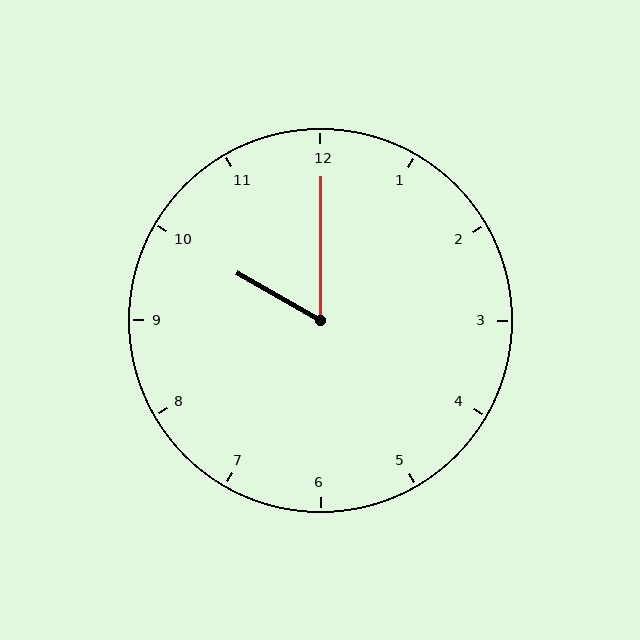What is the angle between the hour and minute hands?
Approximately 60 degrees.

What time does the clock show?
10:00.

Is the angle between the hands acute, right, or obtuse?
It is acute.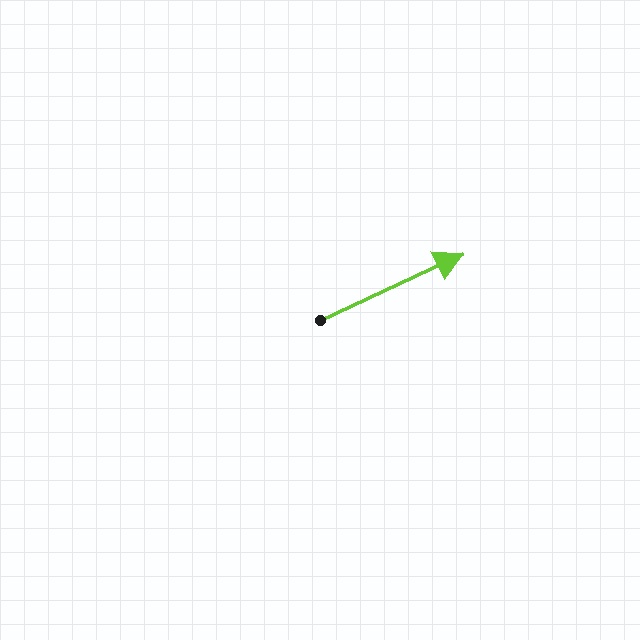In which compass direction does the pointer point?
Northeast.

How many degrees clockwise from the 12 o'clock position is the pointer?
Approximately 65 degrees.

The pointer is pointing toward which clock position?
Roughly 2 o'clock.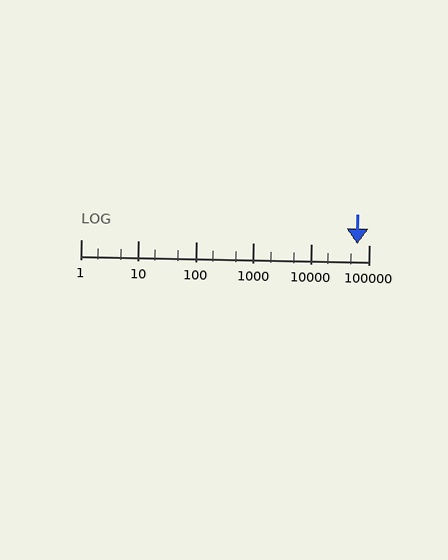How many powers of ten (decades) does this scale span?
The scale spans 5 decades, from 1 to 100000.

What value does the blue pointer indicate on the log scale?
The pointer indicates approximately 64000.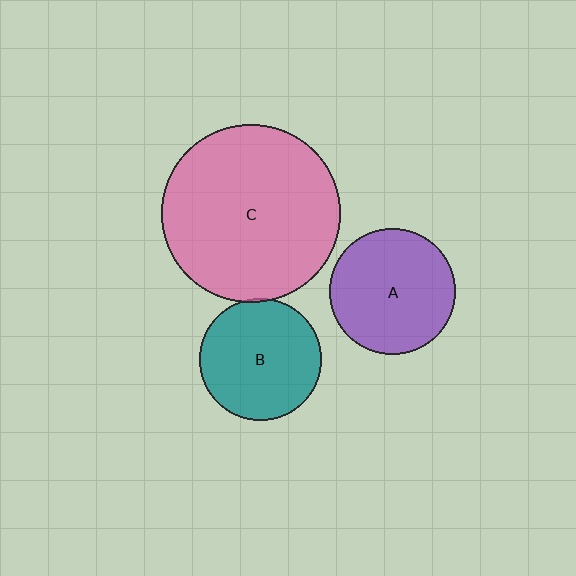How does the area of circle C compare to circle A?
Approximately 2.0 times.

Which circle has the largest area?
Circle C (pink).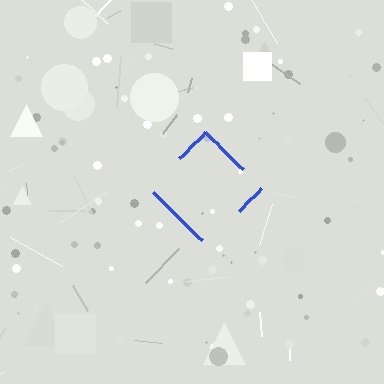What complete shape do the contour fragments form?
The contour fragments form a diamond.